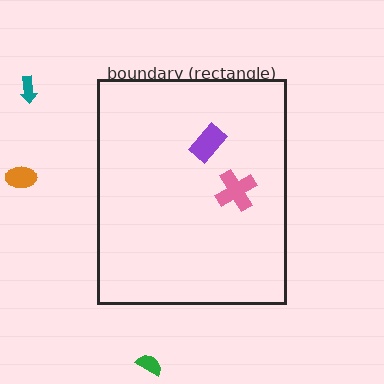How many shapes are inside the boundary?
2 inside, 3 outside.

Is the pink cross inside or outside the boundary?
Inside.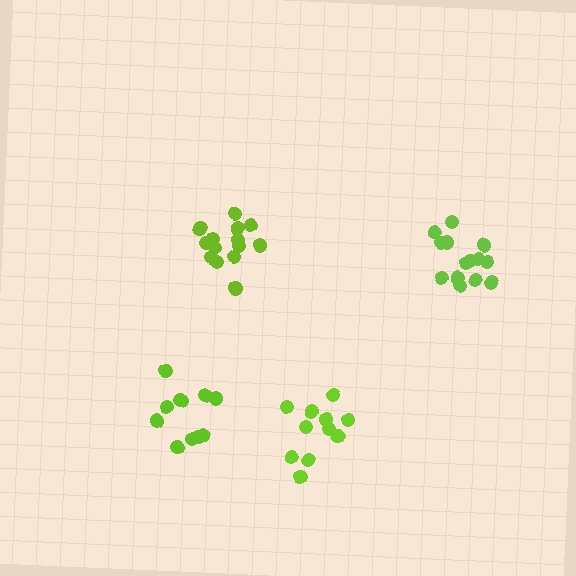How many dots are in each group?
Group 1: 14 dots, Group 2: 11 dots, Group 3: 14 dots, Group 4: 12 dots (51 total).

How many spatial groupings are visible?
There are 4 spatial groupings.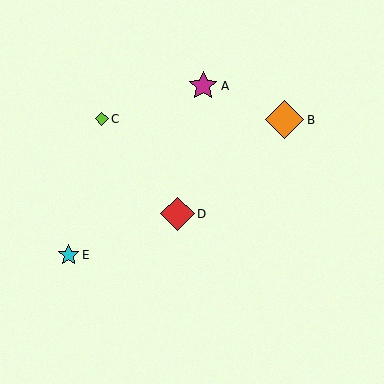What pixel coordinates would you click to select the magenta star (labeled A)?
Click at (203, 86) to select the magenta star A.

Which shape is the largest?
The orange diamond (labeled B) is the largest.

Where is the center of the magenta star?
The center of the magenta star is at (203, 86).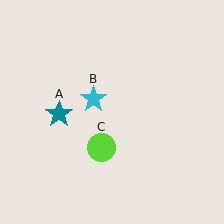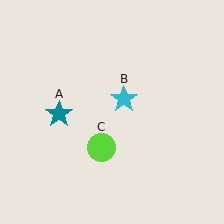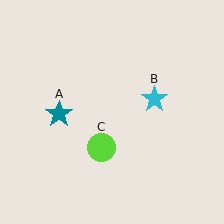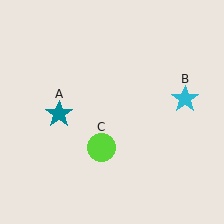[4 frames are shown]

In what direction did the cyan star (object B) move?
The cyan star (object B) moved right.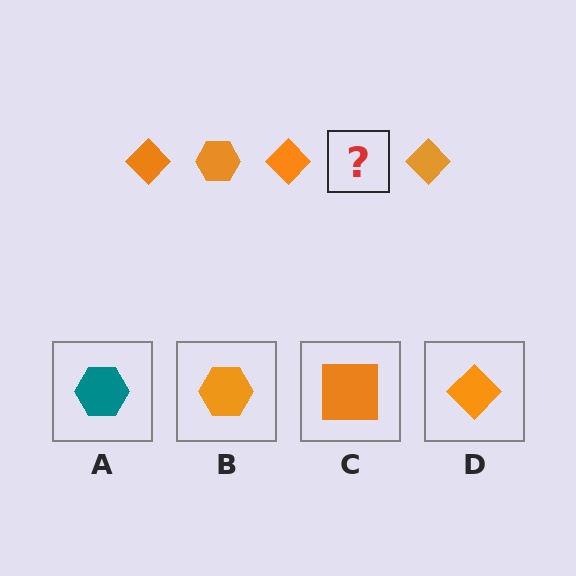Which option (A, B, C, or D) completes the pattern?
B.